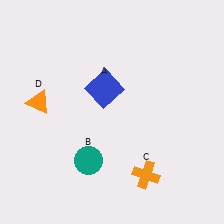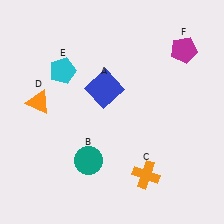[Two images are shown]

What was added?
A cyan pentagon (E), a magenta pentagon (F) were added in Image 2.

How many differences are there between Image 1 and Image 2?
There are 2 differences between the two images.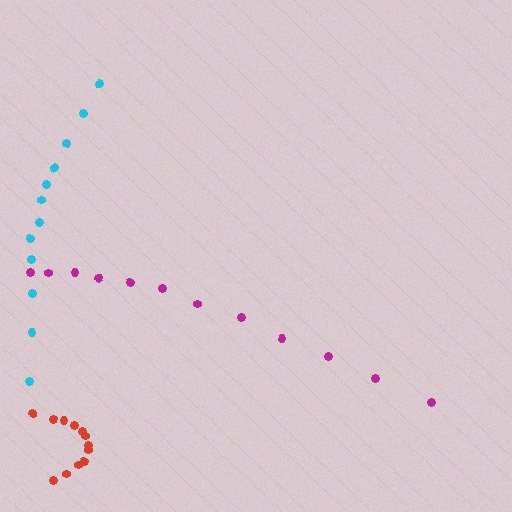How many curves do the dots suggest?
There are 3 distinct paths.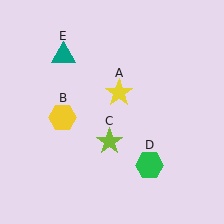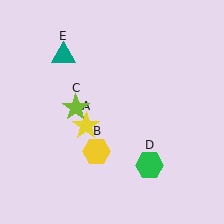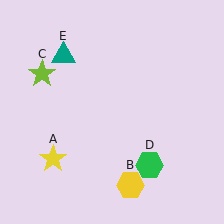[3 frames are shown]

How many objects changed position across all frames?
3 objects changed position: yellow star (object A), yellow hexagon (object B), lime star (object C).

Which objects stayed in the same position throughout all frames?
Green hexagon (object D) and teal triangle (object E) remained stationary.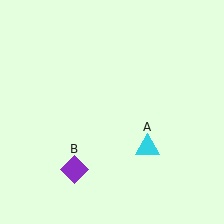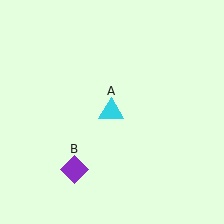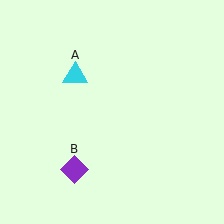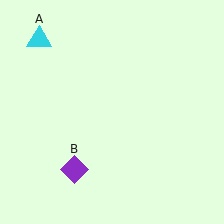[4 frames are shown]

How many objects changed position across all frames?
1 object changed position: cyan triangle (object A).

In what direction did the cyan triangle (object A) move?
The cyan triangle (object A) moved up and to the left.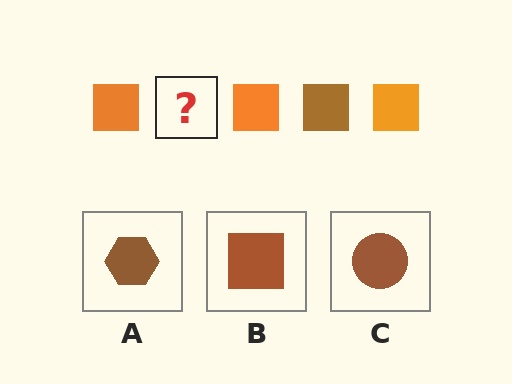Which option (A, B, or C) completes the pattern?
B.